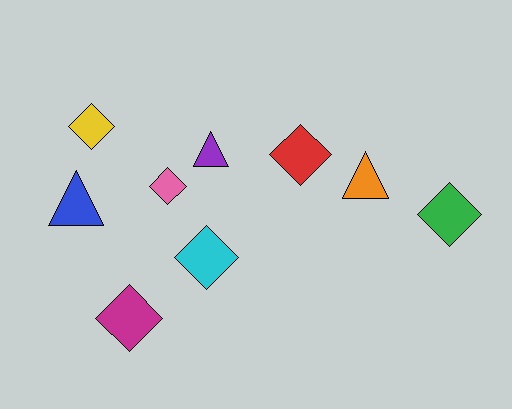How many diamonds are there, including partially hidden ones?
There are 6 diamonds.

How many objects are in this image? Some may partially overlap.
There are 9 objects.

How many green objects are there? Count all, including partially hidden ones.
There is 1 green object.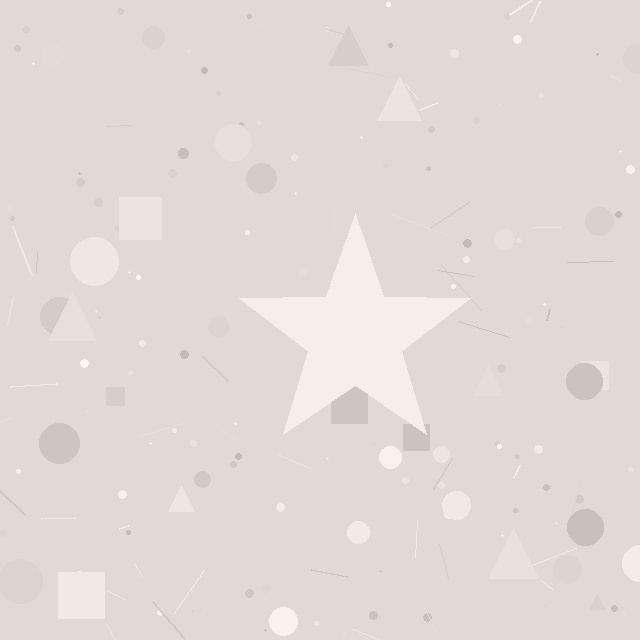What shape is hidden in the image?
A star is hidden in the image.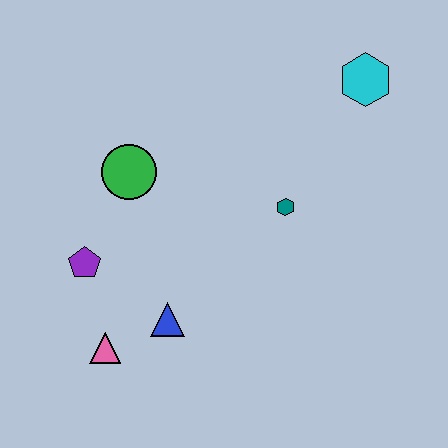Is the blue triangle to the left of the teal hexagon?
Yes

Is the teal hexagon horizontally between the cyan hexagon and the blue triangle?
Yes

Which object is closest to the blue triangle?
The pink triangle is closest to the blue triangle.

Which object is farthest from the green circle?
The cyan hexagon is farthest from the green circle.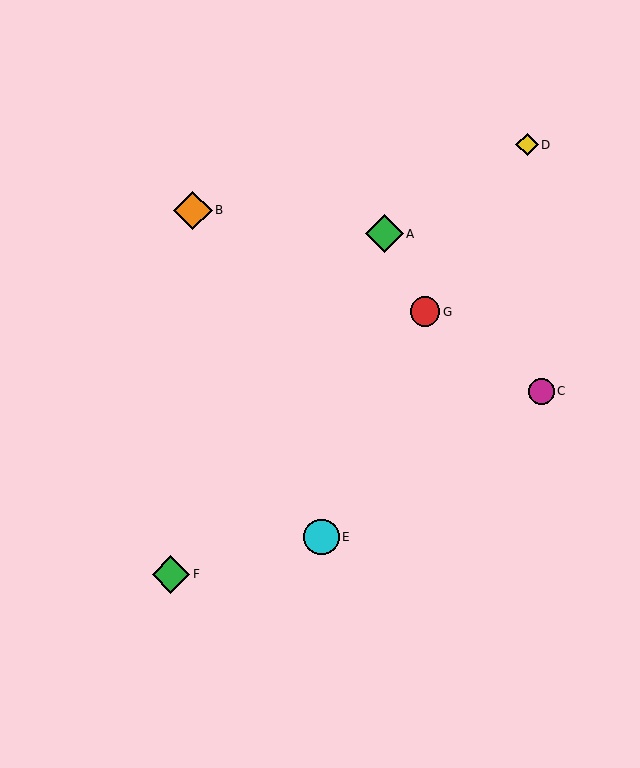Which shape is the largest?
The orange diamond (labeled B) is the largest.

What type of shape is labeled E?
Shape E is a cyan circle.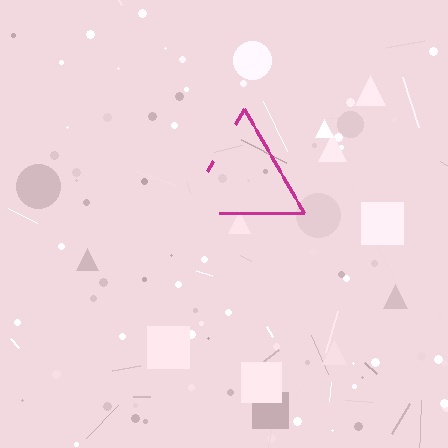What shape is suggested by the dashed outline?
The dashed outline suggests a triangle.